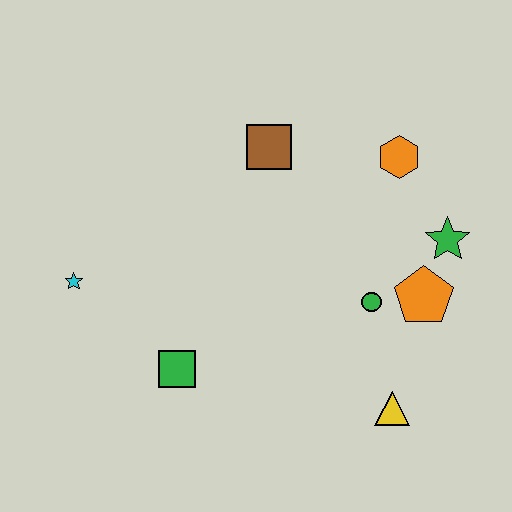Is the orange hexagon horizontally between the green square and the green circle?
No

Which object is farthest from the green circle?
The cyan star is farthest from the green circle.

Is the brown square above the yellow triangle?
Yes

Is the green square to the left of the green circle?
Yes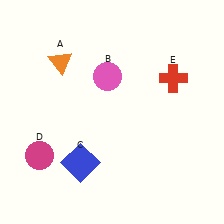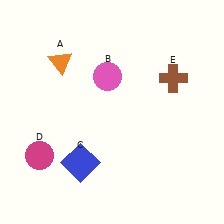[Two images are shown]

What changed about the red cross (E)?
In Image 1, E is red. In Image 2, it changed to brown.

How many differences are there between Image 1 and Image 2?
There is 1 difference between the two images.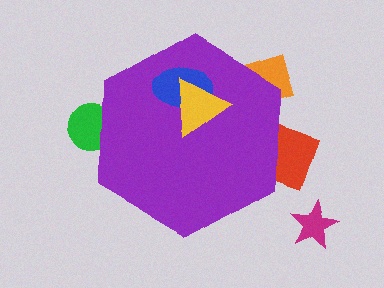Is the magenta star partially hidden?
No, the magenta star is fully visible.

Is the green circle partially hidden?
Yes, the green circle is partially hidden behind the purple hexagon.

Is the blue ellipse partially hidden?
No, the blue ellipse is fully visible.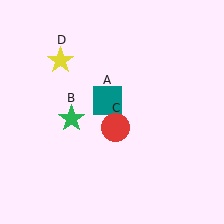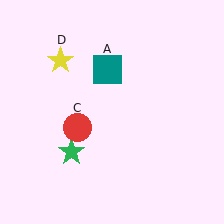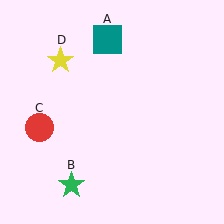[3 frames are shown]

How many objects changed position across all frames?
3 objects changed position: teal square (object A), green star (object B), red circle (object C).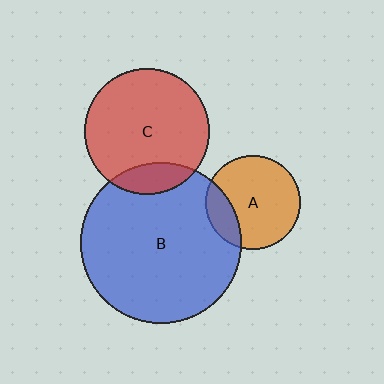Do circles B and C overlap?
Yes.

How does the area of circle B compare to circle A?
Approximately 2.9 times.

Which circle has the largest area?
Circle B (blue).